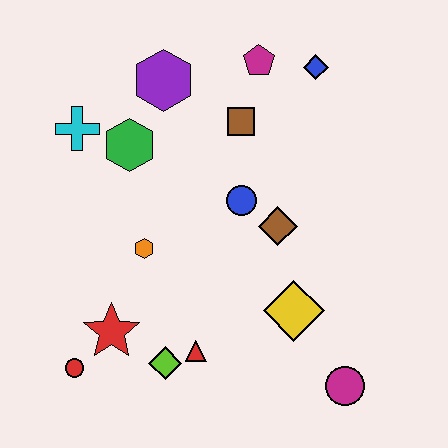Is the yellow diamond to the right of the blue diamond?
No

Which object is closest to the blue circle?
The brown diamond is closest to the blue circle.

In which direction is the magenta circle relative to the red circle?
The magenta circle is to the right of the red circle.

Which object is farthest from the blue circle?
The red circle is farthest from the blue circle.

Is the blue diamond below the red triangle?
No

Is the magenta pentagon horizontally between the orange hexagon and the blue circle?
No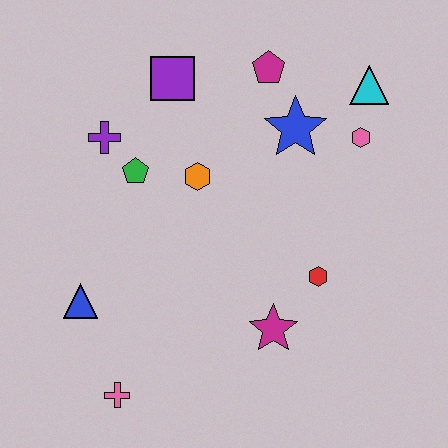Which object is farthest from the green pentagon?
The cyan triangle is farthest from the green pentagon.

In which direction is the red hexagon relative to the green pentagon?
The red hexagon is to the right of the green pentagon.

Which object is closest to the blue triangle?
The pink cross is closest to the blue triangle.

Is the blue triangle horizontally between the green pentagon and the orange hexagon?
No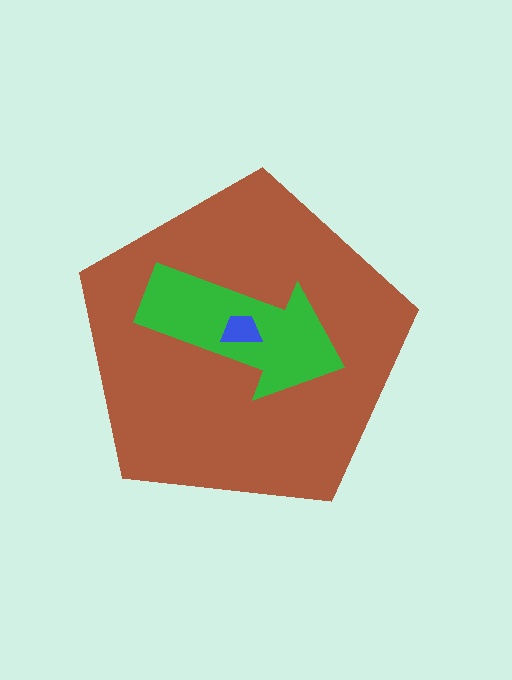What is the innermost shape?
The blue trapezoid.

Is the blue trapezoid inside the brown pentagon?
Yes.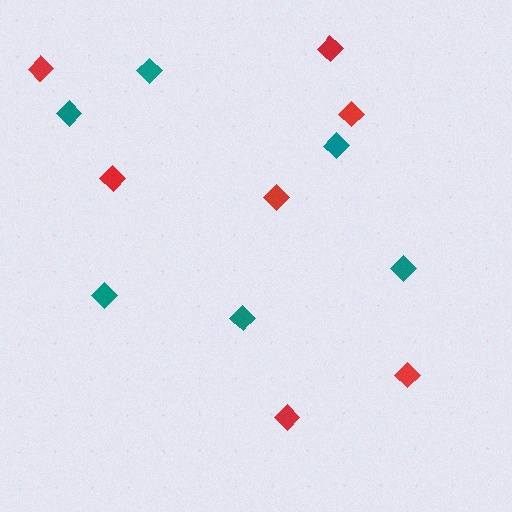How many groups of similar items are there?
There are 2 groups: one group of red diamonds (7) and one group of teal diamonds (6).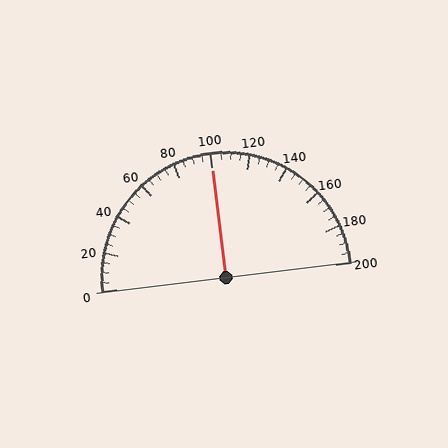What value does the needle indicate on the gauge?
The needle indicates approximately 100.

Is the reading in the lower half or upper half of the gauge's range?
The reading is in the upper half of the range (0 to 200).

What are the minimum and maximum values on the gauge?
The gauge ranges from 0 to 200.